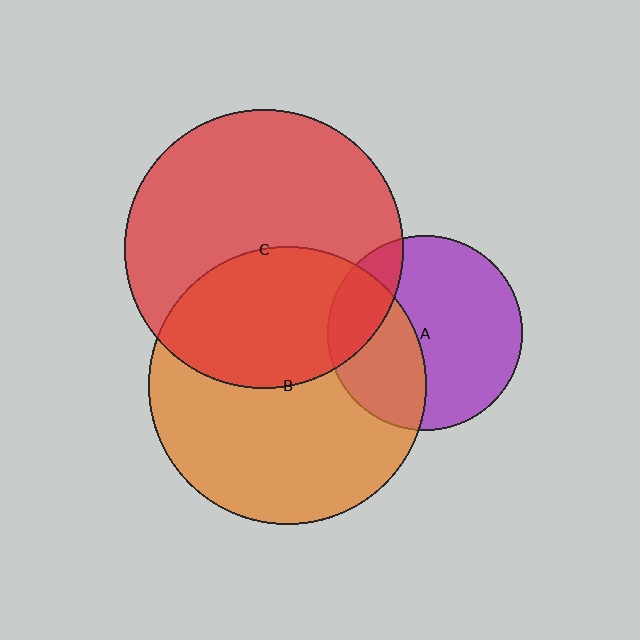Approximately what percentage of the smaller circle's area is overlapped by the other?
Approximately 35%.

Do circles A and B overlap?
Yes.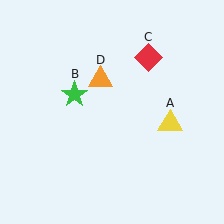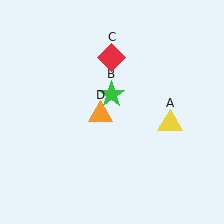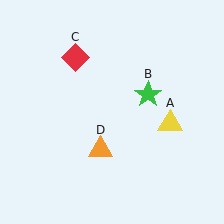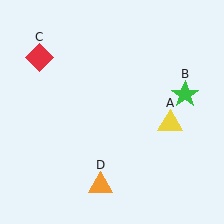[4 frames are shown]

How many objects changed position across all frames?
3 objects changed position: green star (object B), red diamond (object C), orange triangle (object D).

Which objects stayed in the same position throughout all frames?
Yellow triangle (object A) remained stationary.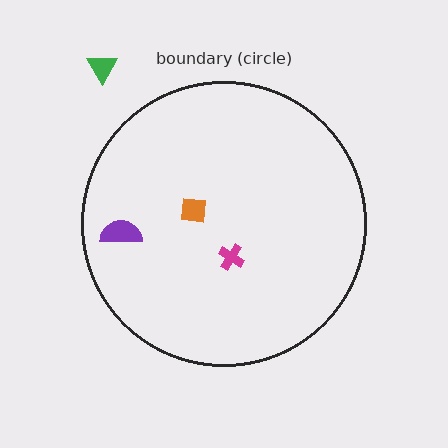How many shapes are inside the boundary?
3 inside, 1 outside.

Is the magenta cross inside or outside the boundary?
Inside.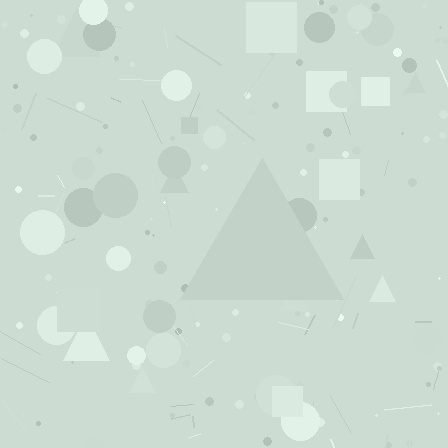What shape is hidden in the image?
A triangle is hidden in the image.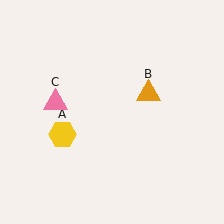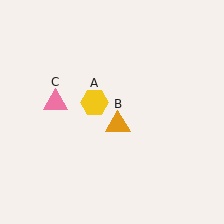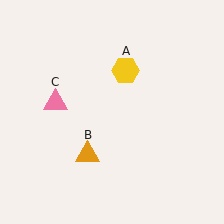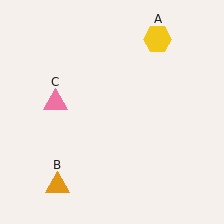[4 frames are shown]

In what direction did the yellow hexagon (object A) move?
The yellow hexagon (object A) moved up and to the right.